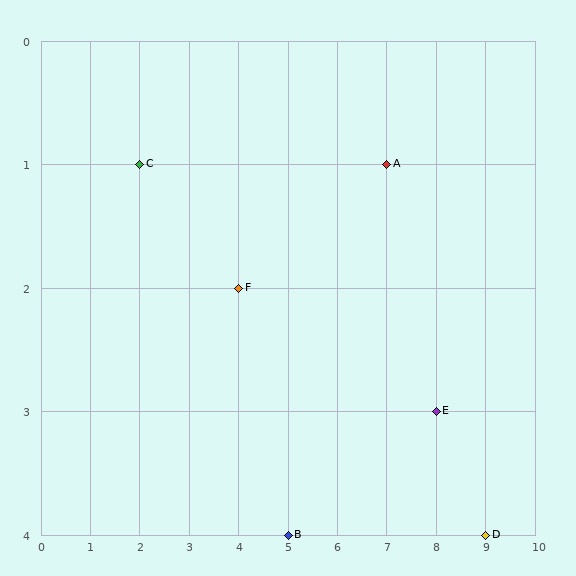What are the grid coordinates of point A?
Point A is at grid coordinates (7, 1).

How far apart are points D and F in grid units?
Points D and F are 5 columns and 2 rows apart (about 5.4 grid units diagonally).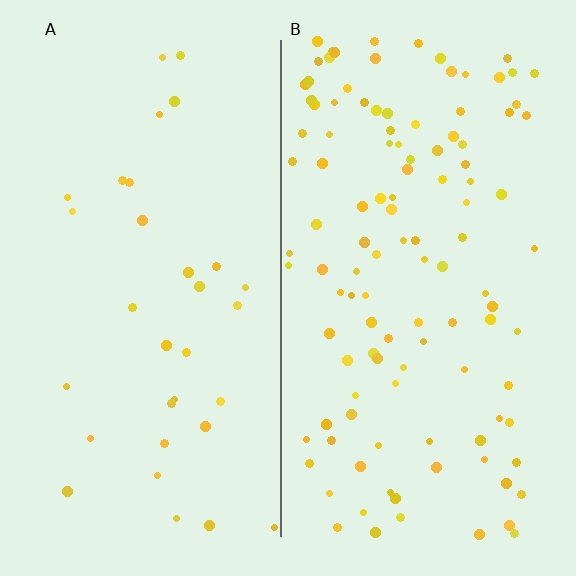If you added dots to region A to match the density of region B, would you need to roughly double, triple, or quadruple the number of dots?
Approximately quadruple.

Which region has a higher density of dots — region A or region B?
B (the right).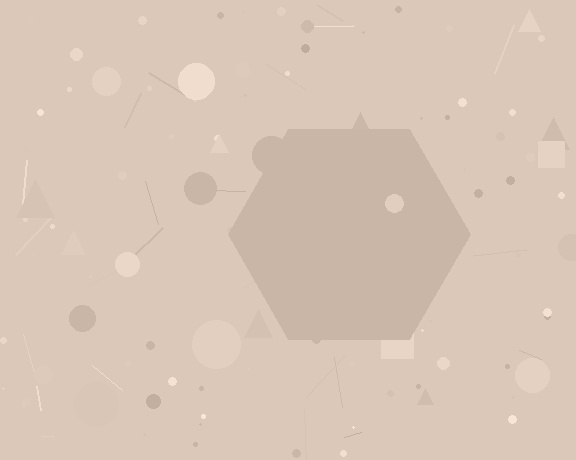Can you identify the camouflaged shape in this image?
The camouflaged shape is a hexagon.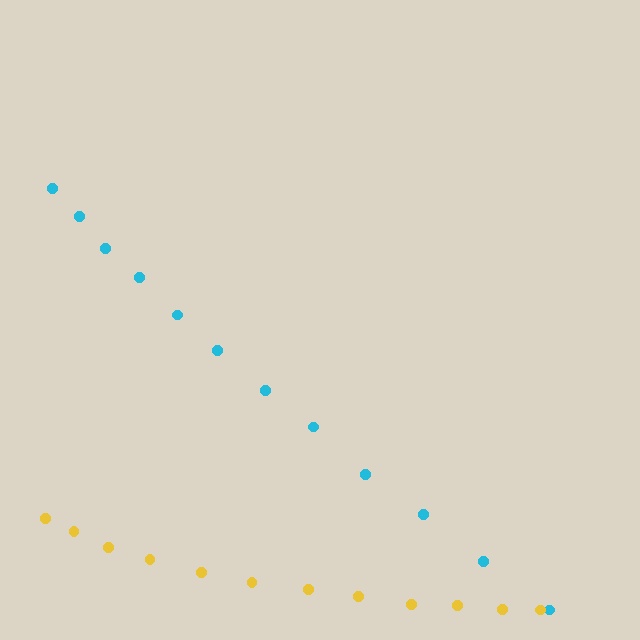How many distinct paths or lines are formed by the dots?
There are 2 distinct paths.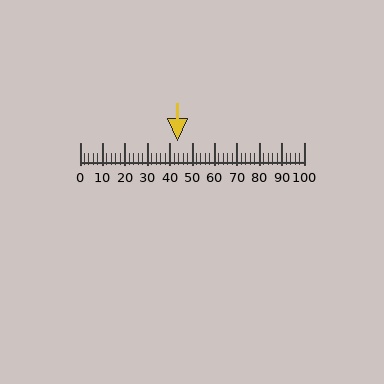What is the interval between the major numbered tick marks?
The major tick marks are spaced 10 units apart.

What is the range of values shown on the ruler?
The ruler shows values from 0 to 100.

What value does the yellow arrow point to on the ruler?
The yellow arrow points to approximately 44.